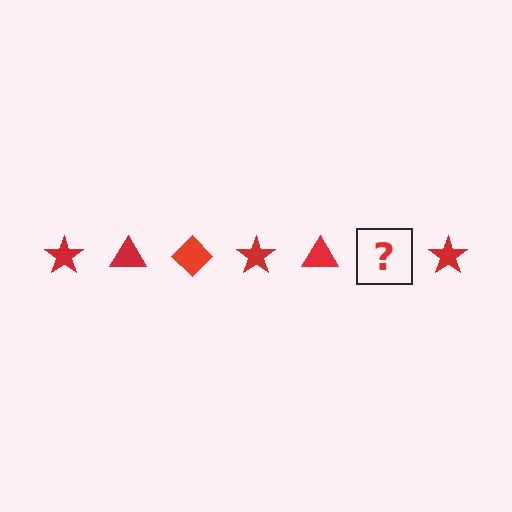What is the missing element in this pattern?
The missing element is a red diamond.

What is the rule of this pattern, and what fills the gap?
The rule is that the pattern cycles through star, triangle, diamond shapes in red. The gap should be filled with a red diamond.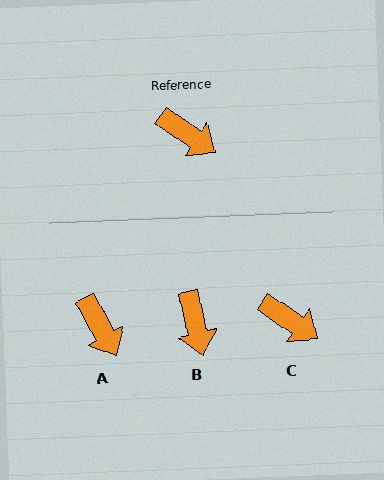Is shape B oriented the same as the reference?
No, it is off by about 43 degrees.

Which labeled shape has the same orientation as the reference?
C.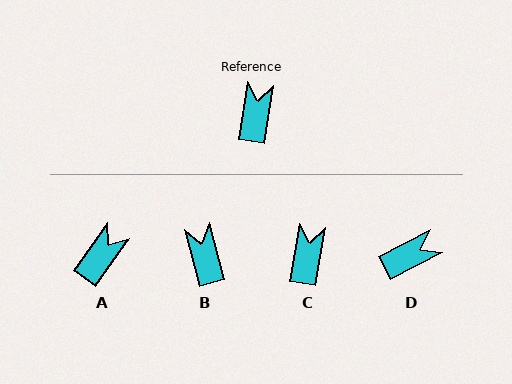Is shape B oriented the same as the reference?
No, it is off by about 25 degrees.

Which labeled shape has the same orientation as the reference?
C.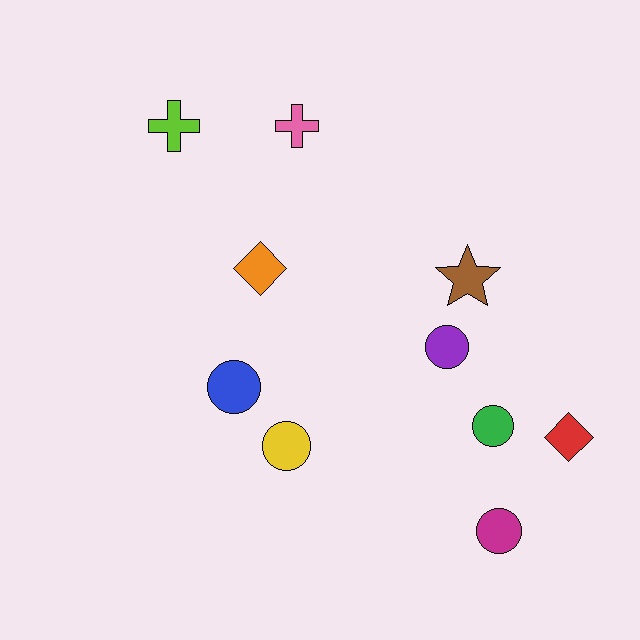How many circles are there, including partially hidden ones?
There are 5 circles.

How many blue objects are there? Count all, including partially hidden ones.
There is 1 blue object.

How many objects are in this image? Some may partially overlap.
There are 10 objects.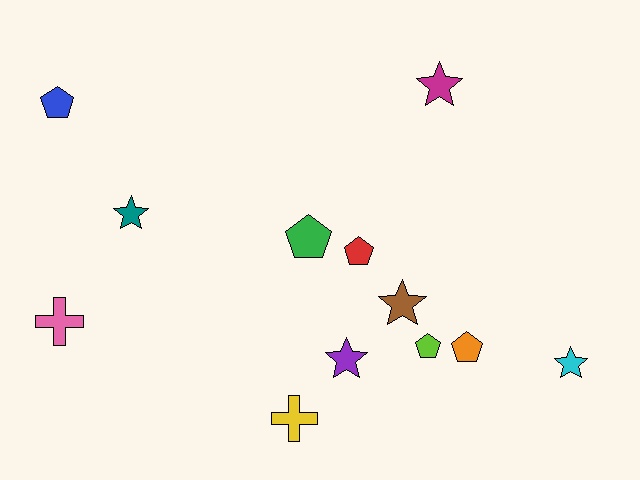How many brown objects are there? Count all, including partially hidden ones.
There is 1 brown object.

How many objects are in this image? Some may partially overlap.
There are 12 objects.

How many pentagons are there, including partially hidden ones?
There are 5 pentagons.